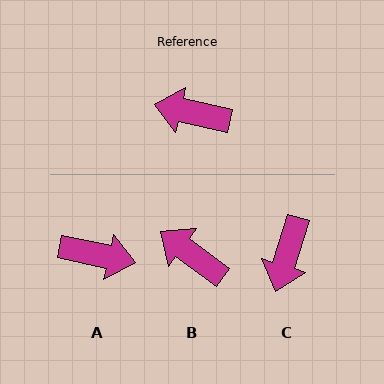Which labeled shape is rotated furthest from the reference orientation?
A, about 179 degrees away.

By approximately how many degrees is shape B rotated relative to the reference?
Approximately 24 degrees clockwise.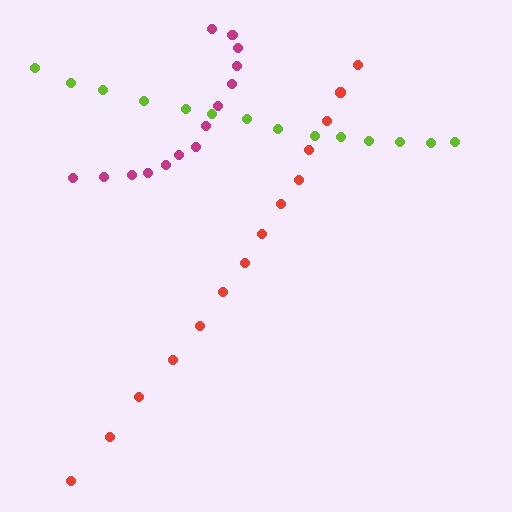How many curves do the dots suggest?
There are 3 distinct paths.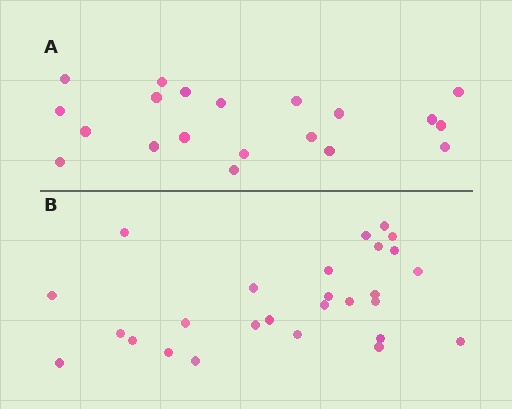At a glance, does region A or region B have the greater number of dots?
Region B (the bottom region) has more dots.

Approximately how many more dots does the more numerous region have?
Region B has roughly 8 or so more dots than region A.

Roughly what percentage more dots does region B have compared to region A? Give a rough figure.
About 35% more.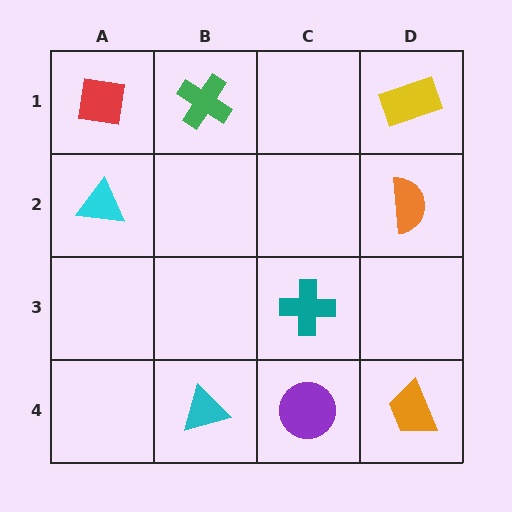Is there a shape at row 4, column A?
No, that cell is empty.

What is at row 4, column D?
An orange trapezoid.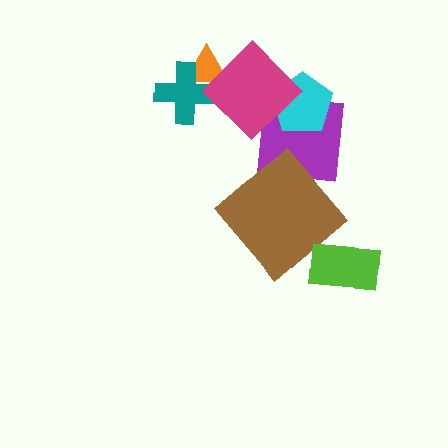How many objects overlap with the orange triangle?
2 objects overlap with the orange triangle.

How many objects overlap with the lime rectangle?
0 objects overlap with the lime rectangle.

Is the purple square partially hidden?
Yes, it is partially covered by another shape.